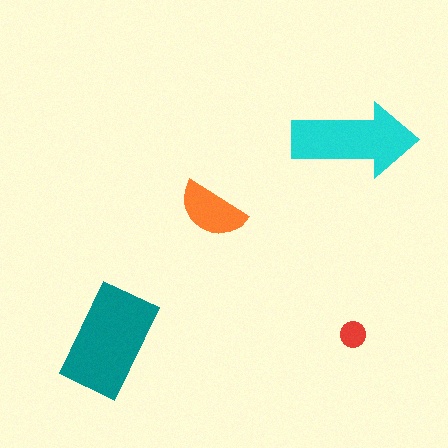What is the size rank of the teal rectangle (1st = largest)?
1st.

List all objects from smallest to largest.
The red circle, the orange semicircle, the cyan arrow, the teal rectangle.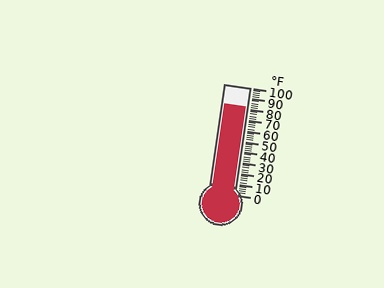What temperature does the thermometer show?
The thermometer shows approximately 82°F.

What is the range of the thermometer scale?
The thermometer scale ranges from 0°F to 100°F.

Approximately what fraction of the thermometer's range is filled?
The thermometer is filled to approximately 80% of its range.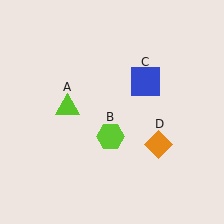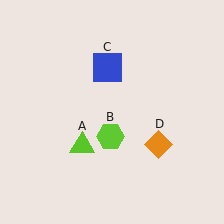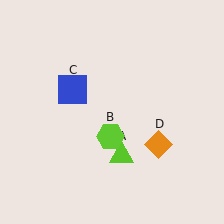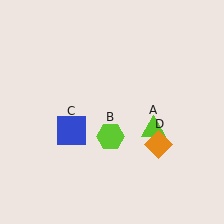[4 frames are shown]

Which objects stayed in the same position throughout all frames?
Lime hexagon (object B) and orange diamond (object D) remained stationary.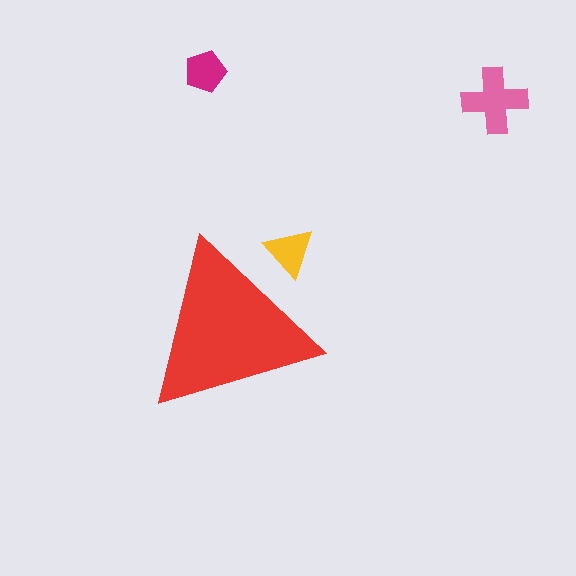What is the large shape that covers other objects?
A red triangle.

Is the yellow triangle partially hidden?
Yes, the yellow triangle is partially hidden behind the red triangle.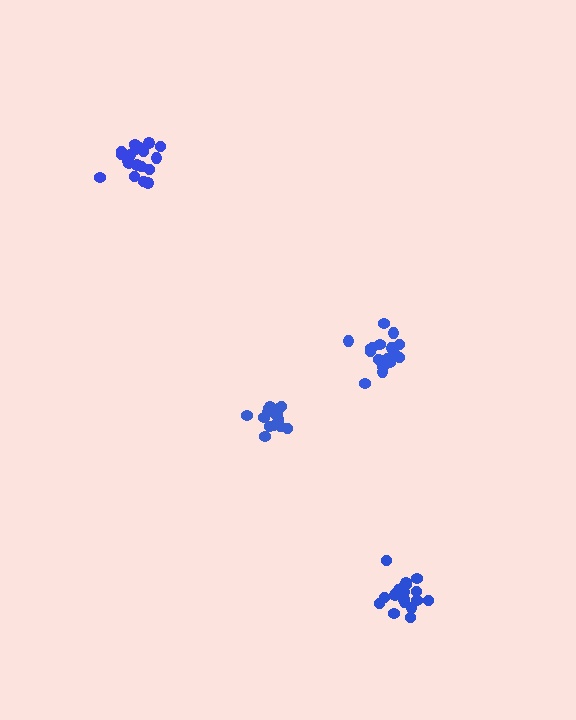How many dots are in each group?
Group 1: 18 dots, Group 2: 18 dots, Group 3: 21 dots, Group 4: 20 dots (77 total).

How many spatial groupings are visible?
There are 4 spatial groupings.